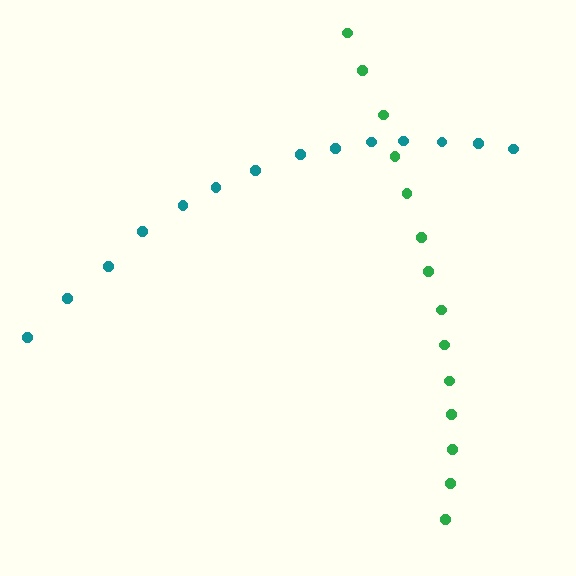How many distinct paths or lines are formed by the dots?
There are 2 distinct paths.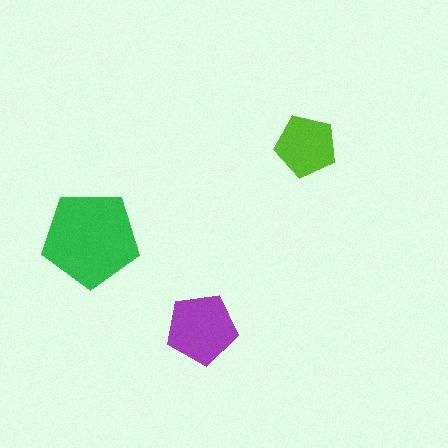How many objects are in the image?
There are 3 objects in the image.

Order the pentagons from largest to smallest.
the green one, the purple one, the lime one.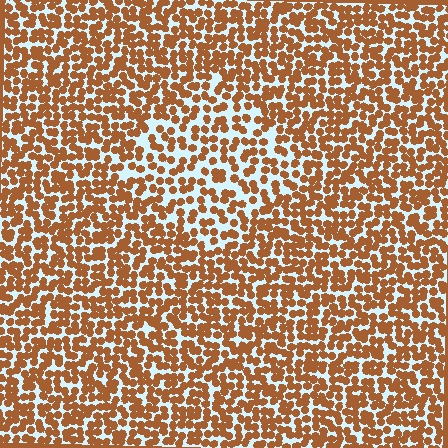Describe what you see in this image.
The image contains small brown elements arranged at two different densities. A diamond-shaped region is visible where the elements are less densely packed than the surrounding area.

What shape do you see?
I see a diamond.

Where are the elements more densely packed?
The elements are more densely packed outside the diamond boundary.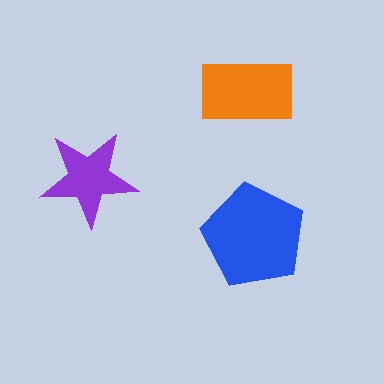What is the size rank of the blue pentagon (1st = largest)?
1st.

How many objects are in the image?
There are 3 objects in the image.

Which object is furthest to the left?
The purple star is leftmost.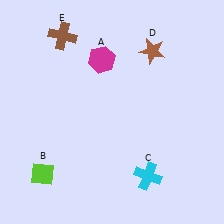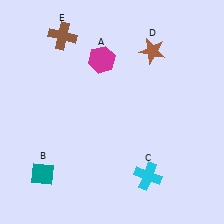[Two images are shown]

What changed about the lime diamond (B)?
In Image 1, B is lime. In Image 2, it changed to teal.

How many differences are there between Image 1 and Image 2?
There is 1 difference between the two images.